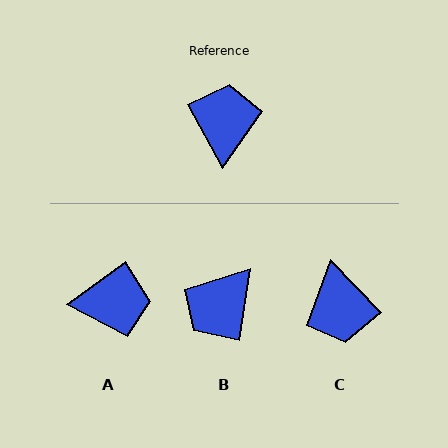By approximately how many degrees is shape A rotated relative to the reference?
Approximately 83 degrees clockwise.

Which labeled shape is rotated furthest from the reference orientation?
C, about 165 degrees away.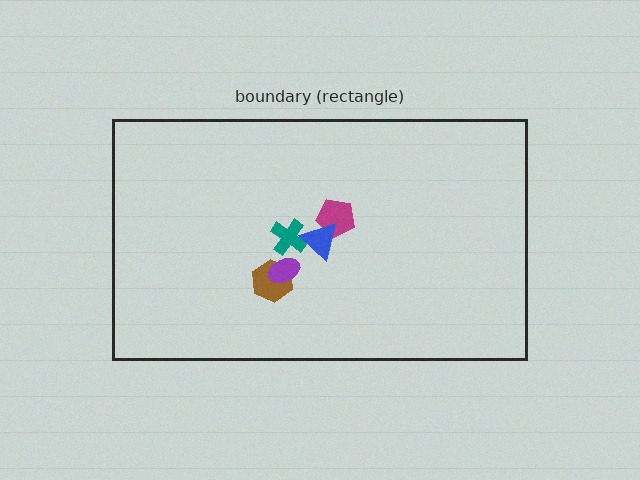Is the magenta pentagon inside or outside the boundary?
Inside.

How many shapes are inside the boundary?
5 inside, 0 outside.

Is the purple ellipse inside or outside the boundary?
Inside.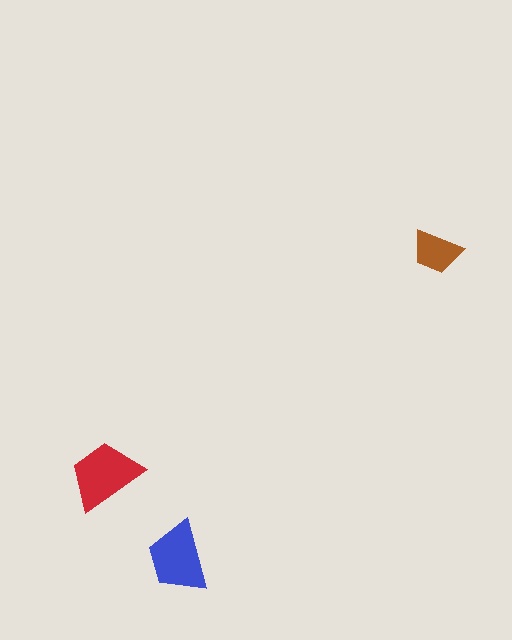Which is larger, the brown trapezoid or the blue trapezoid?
The blue one.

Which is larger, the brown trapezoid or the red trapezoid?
The red one.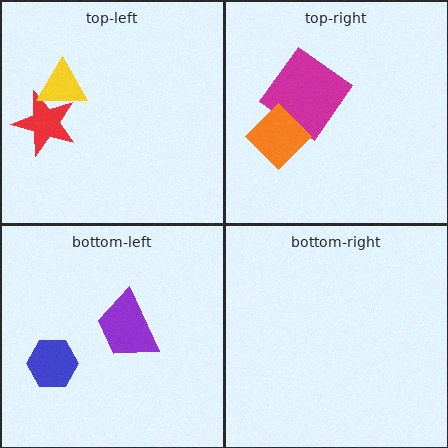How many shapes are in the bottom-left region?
2.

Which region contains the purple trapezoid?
The bottom-left region.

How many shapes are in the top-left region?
2.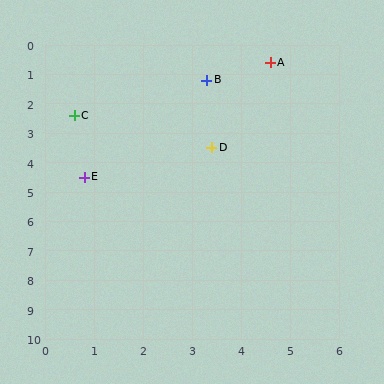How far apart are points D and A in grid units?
Points D and A are about 3.1 grid units apart.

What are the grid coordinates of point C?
Point C is at approximately (0.6, 2.4).